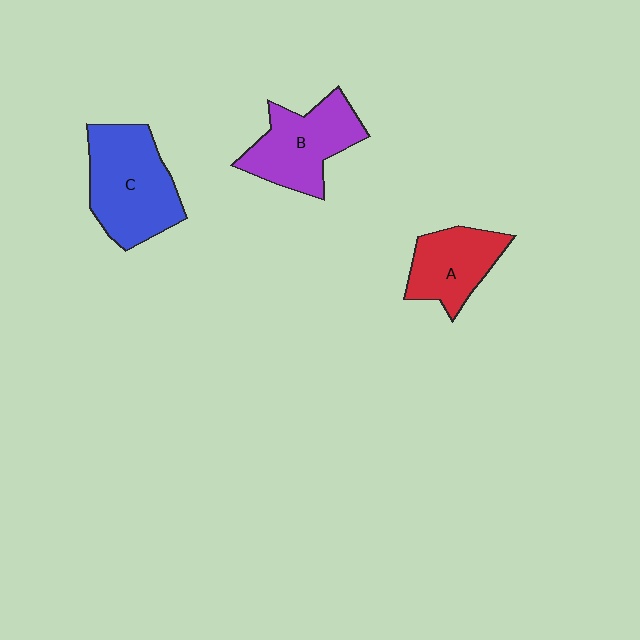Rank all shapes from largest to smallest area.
From largest to smallest: C (blue), B (purple), A (red).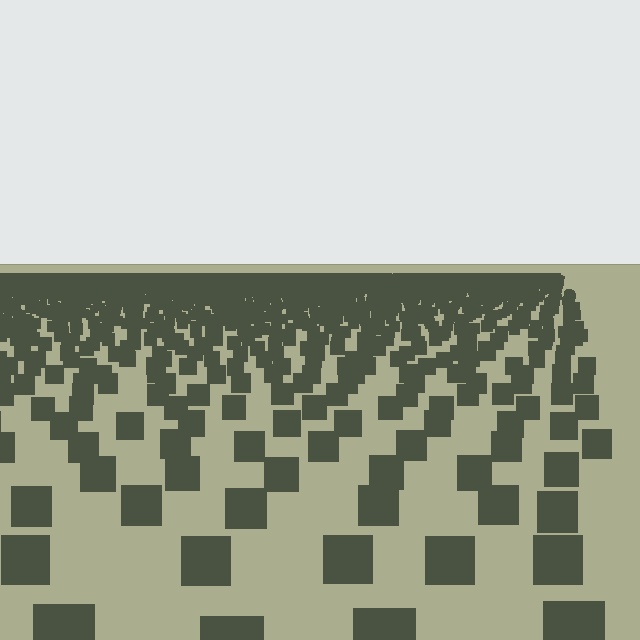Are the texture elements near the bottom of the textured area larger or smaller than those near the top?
Larger. Near the bottom, elements are closer to the viewer and appear at a bigger on-screen size.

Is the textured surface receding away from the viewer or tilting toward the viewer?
The surface is receding away from the viewer. Texture elements get smaller and denser toward the top.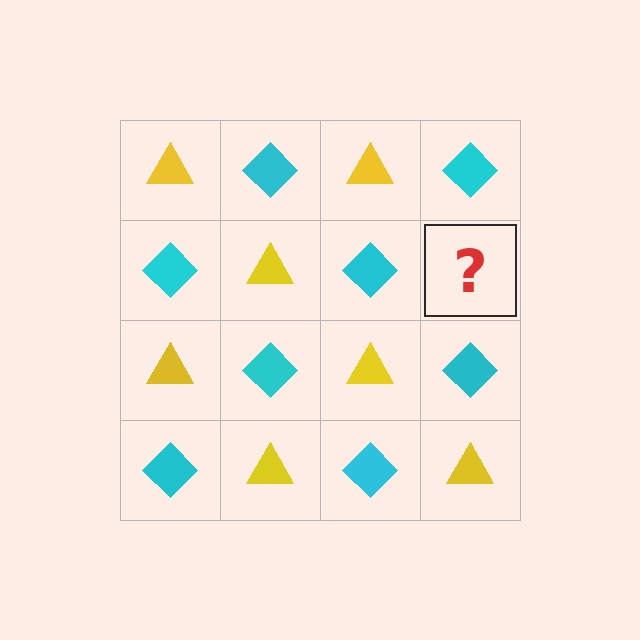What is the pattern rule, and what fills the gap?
The rule is that it alternates yellow triangle and cyan diamond in a checkerboard pattern. The gap should be filled with a yellow triangle.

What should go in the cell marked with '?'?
The missing cell should contain a yellow triangle.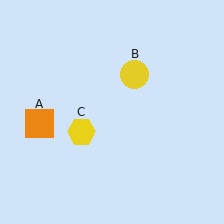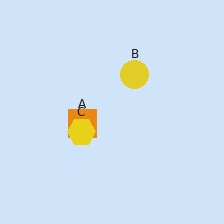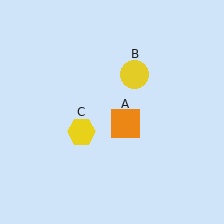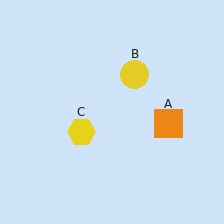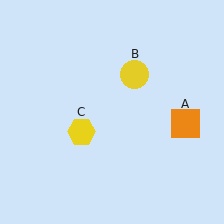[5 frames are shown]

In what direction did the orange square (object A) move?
The orange square (object A) moved right.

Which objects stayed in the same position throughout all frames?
Yellow circle (object B) and yellow hexagon (object C) remained stationary.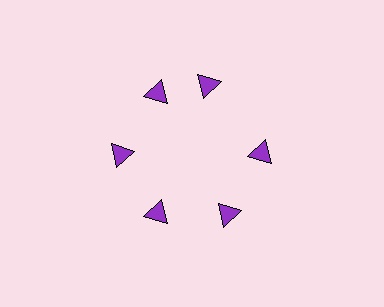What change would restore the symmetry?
The symmetry would be restored by rotating it back into even spacing with its neighbors so that all 6 triangles sit at equal angles and equal distance from the center.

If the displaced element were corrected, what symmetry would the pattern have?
It would have 6-fold rotational symmetry — the pattern would map onto itself every 60 degrees.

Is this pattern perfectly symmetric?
No. The 6 purple triangles are arranged in a ring, but one element near the 1 o'clock position is rotated out of alignment along the ring, breaking the 6-fold rotational symmetry.